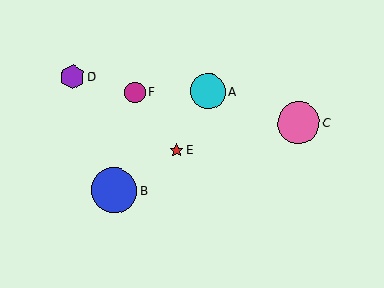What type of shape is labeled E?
Shape E is a red star.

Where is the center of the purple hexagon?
The center of the purple hexagon is at (73, 77).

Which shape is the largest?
The blue circle (labeled B) is the largest.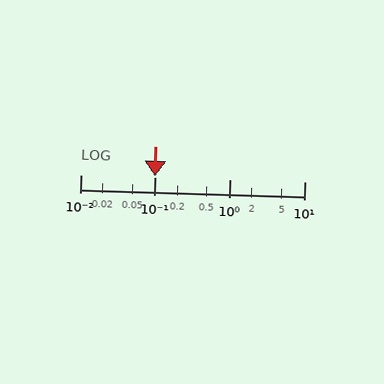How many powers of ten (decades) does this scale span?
The scale spans 3 decades, from 0.01 to 10.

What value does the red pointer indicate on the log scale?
The pointer indicates approximately 0.1.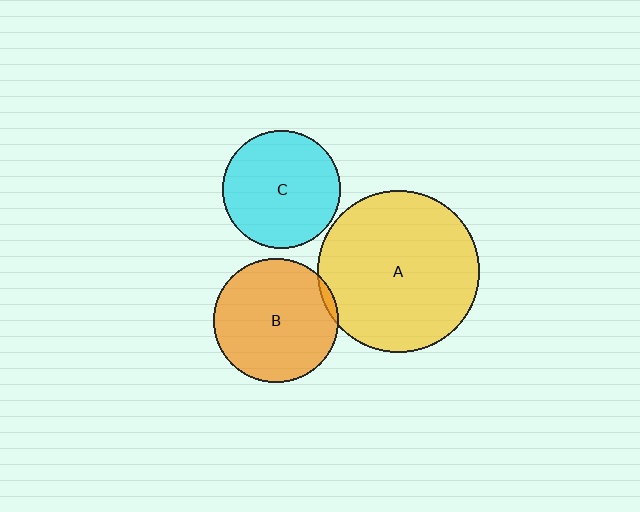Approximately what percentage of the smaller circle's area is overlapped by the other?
Approximately 5%.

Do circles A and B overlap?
Yes.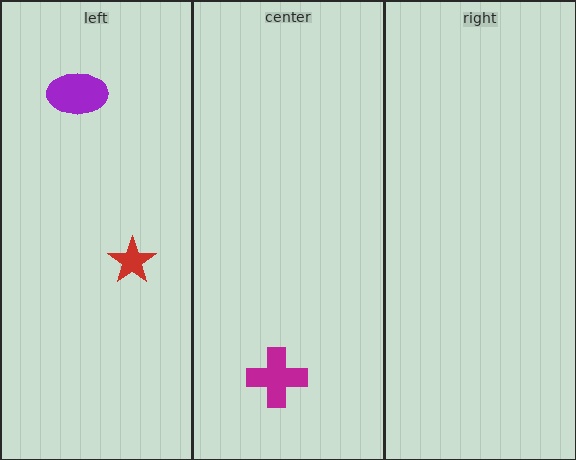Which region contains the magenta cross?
The center region.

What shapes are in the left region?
The red star, the purple ellipse.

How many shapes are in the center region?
1.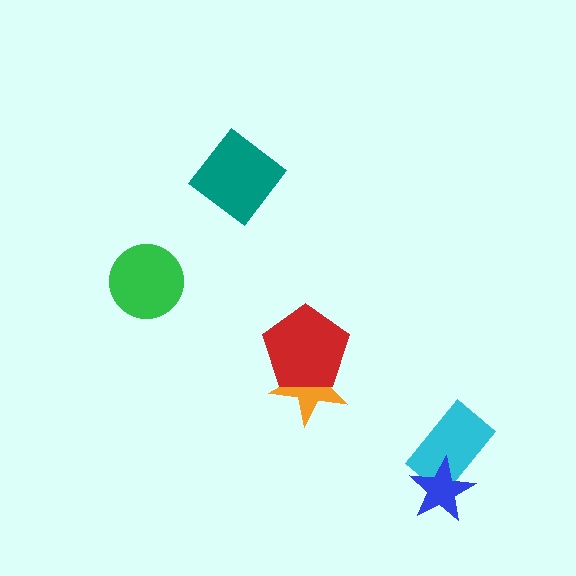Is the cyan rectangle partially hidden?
Yes, it is partially covered by another shape.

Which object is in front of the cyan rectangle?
The blue star is in front of the cyan rectangle.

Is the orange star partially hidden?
Yes, it is partially covered by another shape.